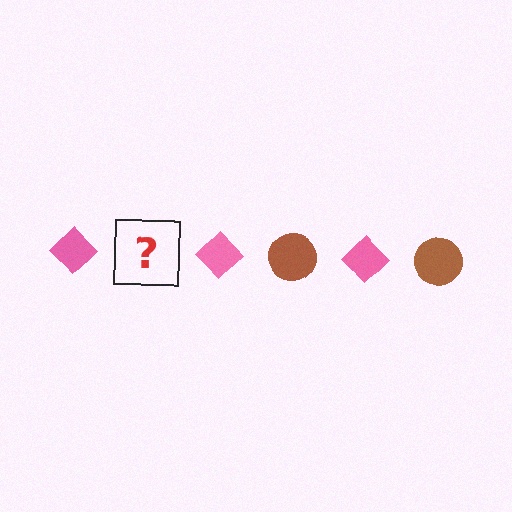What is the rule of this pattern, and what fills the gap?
The rule is that the pattern alternates between pink diamond and brown circle. The gap should be filled with a brown circle.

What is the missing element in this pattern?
The missing element is a brown circle.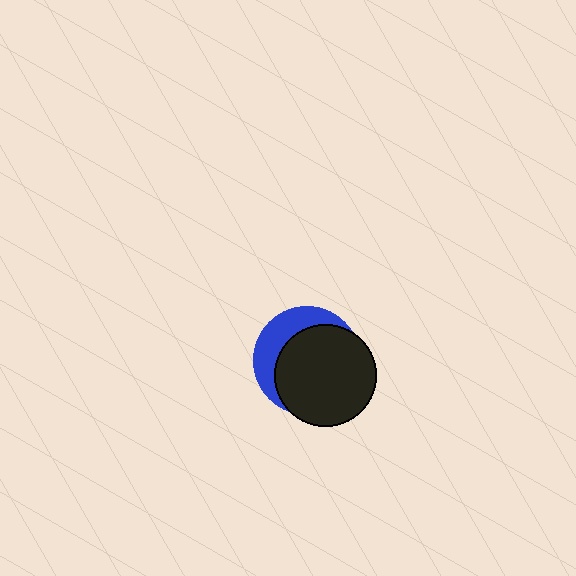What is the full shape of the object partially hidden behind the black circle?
The partially hidden object is a blue circle.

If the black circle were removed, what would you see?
You would see the complete blue circle.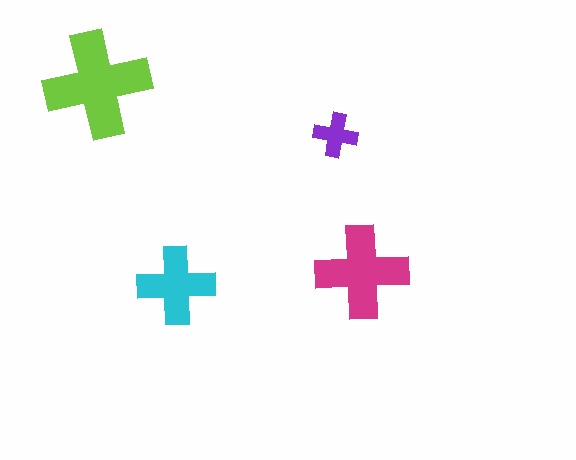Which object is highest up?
The lime cross is topmost.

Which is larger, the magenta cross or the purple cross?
The magenta one.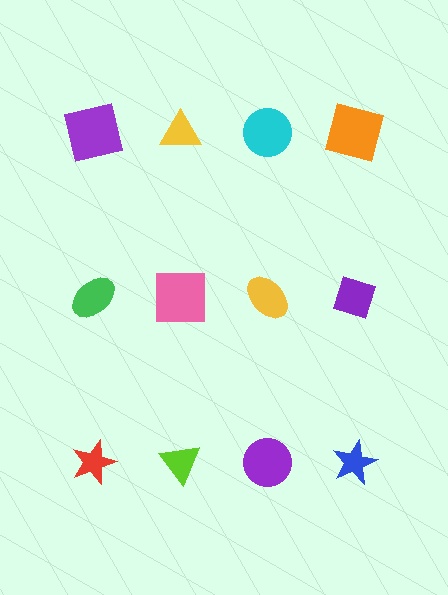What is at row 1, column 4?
An orange square.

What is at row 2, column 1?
A green ellipse.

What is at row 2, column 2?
A pink square.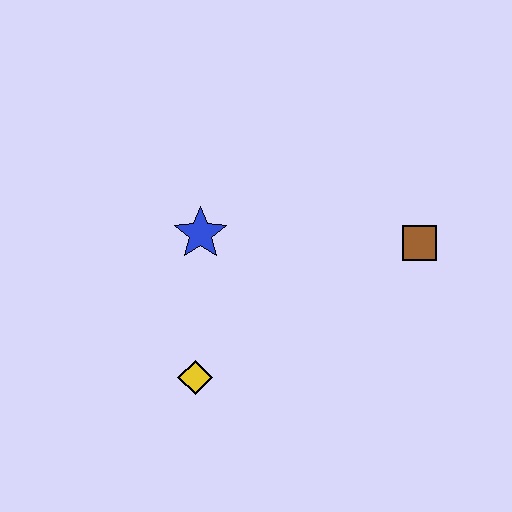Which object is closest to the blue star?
The yellow diamond is closest to the blue star.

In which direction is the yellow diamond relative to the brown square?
The yellow diamond is to the left of the brown square.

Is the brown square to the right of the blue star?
Yes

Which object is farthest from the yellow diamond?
The brown square is farthest from the yellow diamond.